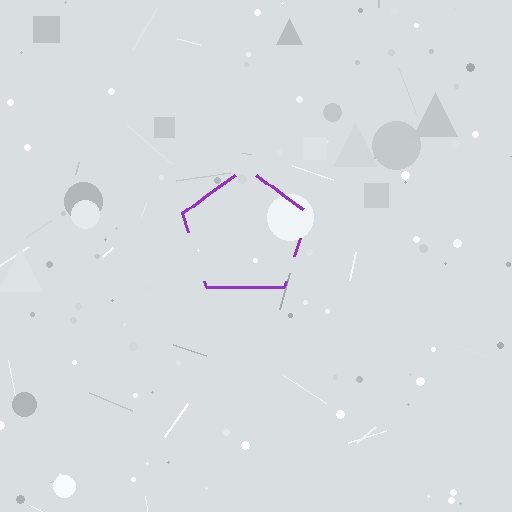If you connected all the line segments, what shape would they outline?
They would outline a pentagon.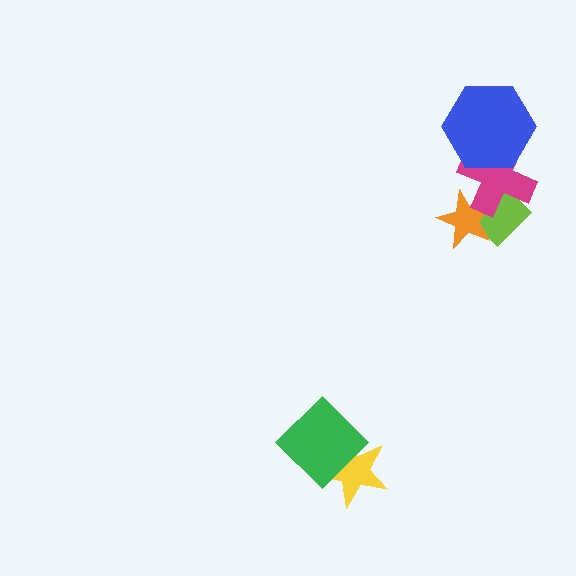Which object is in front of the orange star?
The magenta cross is in front of the orange star.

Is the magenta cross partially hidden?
Yes, it is partially covered by another shape.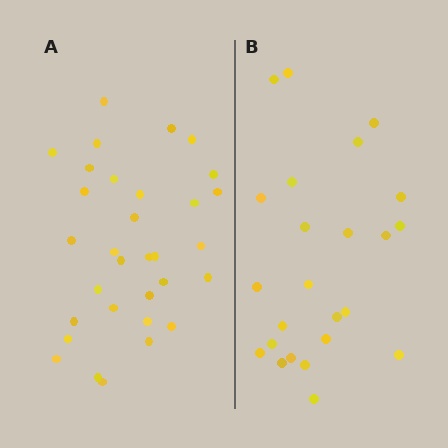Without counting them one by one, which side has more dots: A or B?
Region A (the left region) has more dots.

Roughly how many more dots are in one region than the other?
Region A has roughly 8 or so more dots than region B.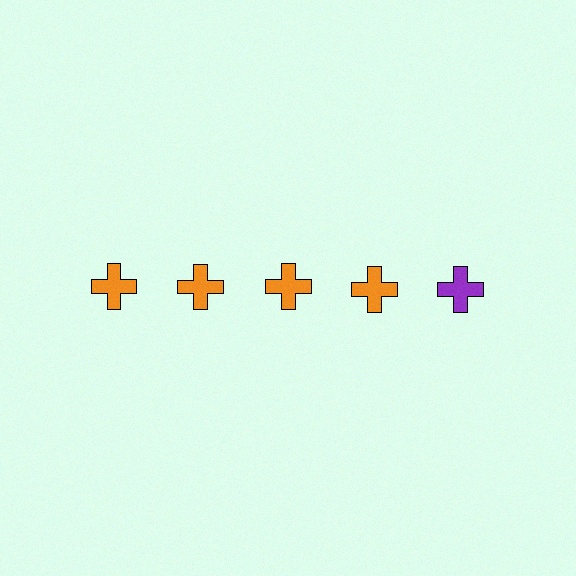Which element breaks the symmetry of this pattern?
The purple cross in the top row, rightmost column breaks the symmetry. All other shapes are orange crosses.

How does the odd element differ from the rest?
It has a different color: purple instead of orange.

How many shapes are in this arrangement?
There are 5 shapes arranged in a grid pattern.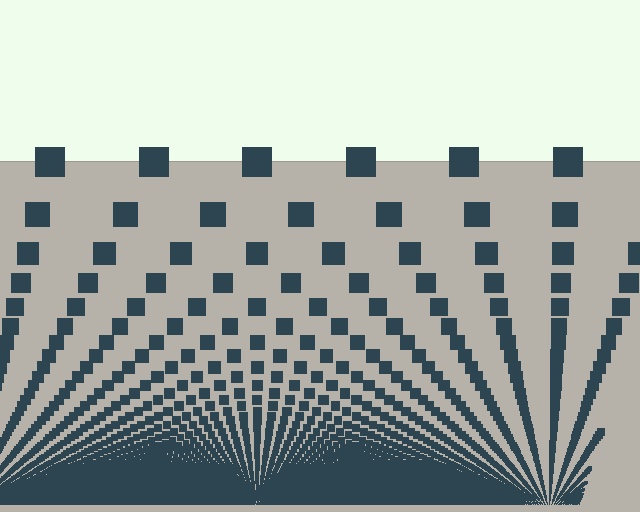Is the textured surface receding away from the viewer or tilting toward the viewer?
The surface appears to tilt toward the viewer. Texture elements get larger and sparser toward the top.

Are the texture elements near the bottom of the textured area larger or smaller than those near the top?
Smaller. The gradient is inverted — elements near the bottom are smaller and denser.